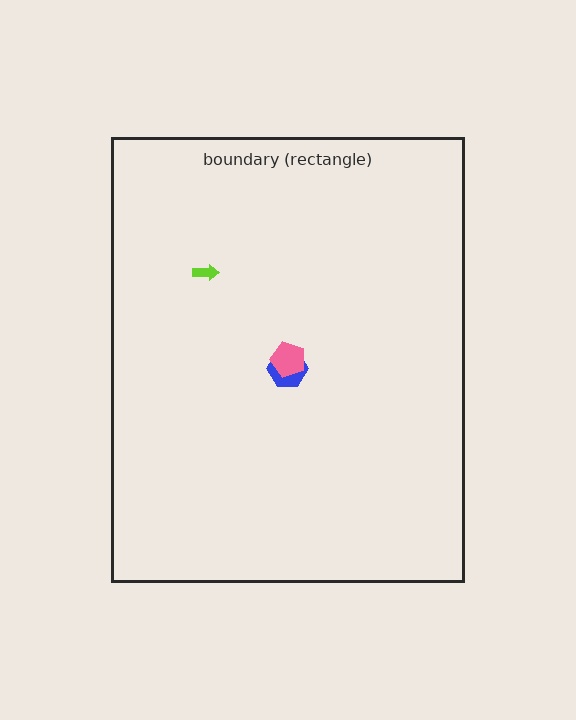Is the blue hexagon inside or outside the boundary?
Inside.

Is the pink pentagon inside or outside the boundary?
Inside.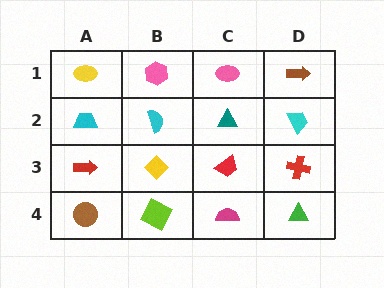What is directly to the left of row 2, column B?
A cyan trapezoid.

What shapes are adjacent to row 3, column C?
A teal triangle (row 2, column C), a magenta semicircle (row 4, column C), a yellow diamond (row 3, column B), a red cross (row 3, column D).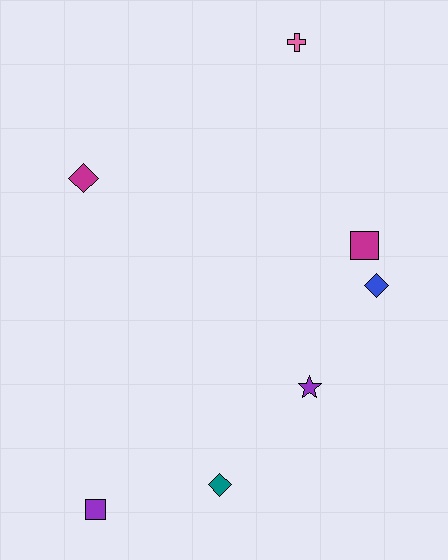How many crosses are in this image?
There is 1 cross.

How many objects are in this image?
There are 7 objects.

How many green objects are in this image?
There are no green objects.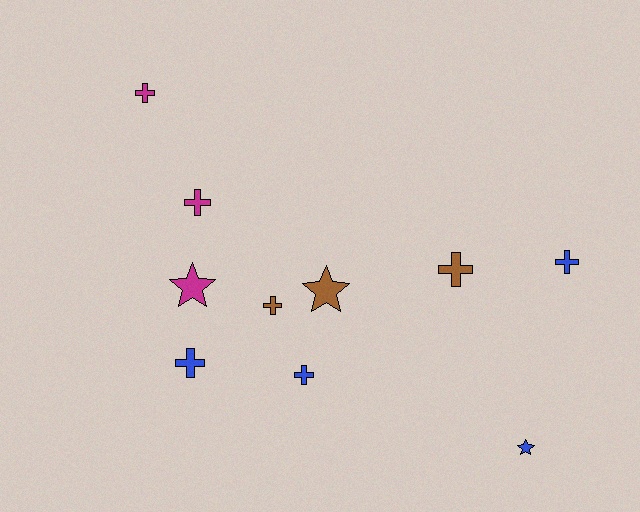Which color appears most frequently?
Blue, with 4 objects.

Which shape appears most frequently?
Cross, with 7 objects.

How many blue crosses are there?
There are 3 blue crosses.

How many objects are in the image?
There are 10 objects.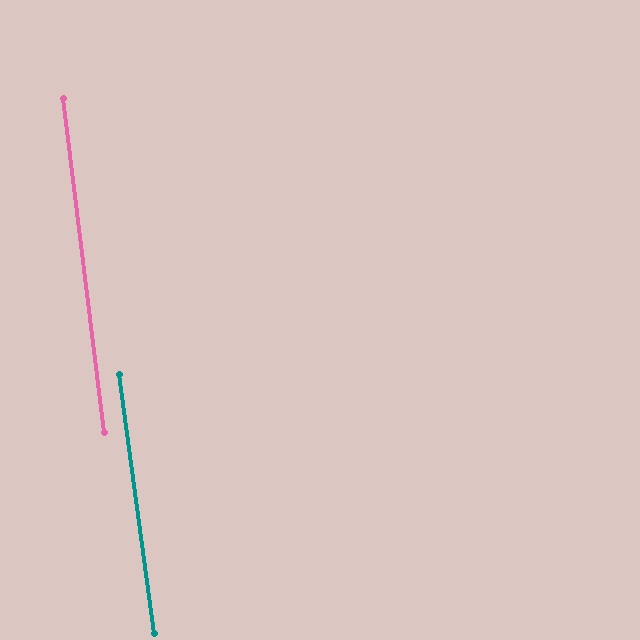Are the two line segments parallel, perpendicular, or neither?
Parallel — their directions differ by only 0.5°.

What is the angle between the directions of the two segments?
Approximately 1 degree.